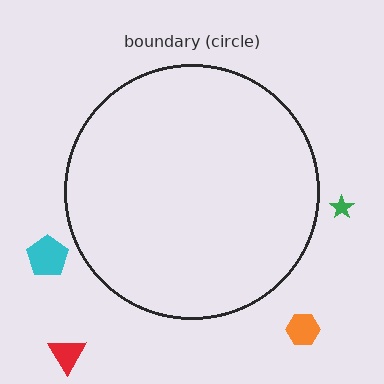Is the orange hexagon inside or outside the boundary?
Outside.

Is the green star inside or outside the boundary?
Outside.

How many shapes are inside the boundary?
0 inside, 4 outside.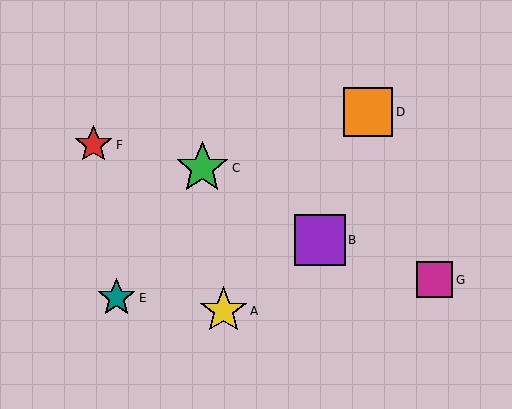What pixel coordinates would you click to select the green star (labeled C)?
Click at (202, 168) to select the green star C.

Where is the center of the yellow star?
The center of the yellow star is at (223, 311).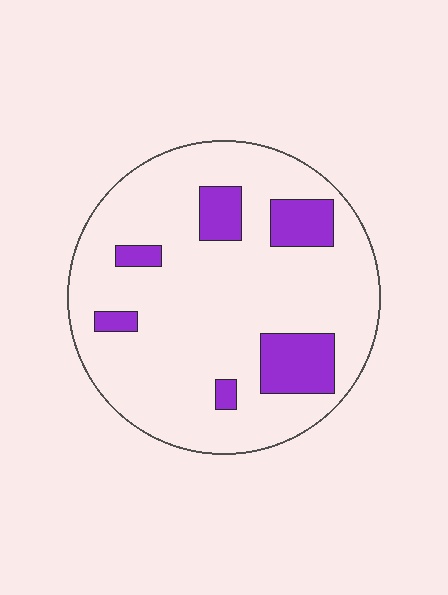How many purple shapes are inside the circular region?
6.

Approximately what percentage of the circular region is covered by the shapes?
Approximately 15%.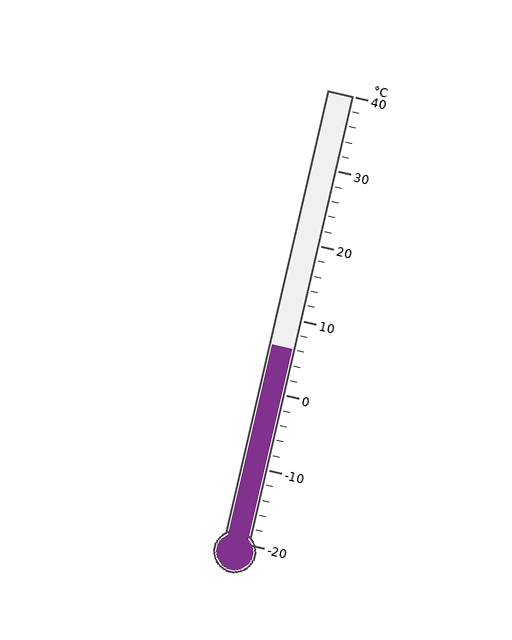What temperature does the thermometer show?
The thermometer shows approximately 6°C.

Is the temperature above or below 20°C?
The temperature is below 20°C.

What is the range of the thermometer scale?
The thermometer scale ranges from -20°C to 40°C.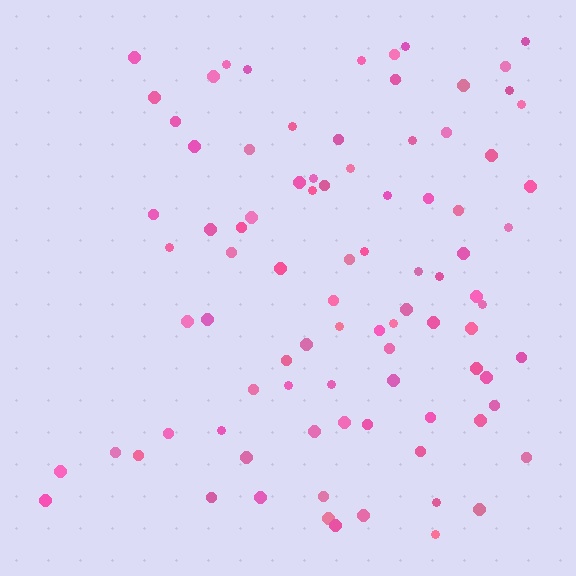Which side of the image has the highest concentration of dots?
The right.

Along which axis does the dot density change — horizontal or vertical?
Horizontal.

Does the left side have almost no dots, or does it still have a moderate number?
Still a moderate number, just noticeably fewer than the right.